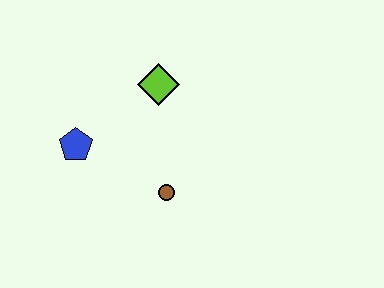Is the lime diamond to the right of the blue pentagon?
Yes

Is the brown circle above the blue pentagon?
No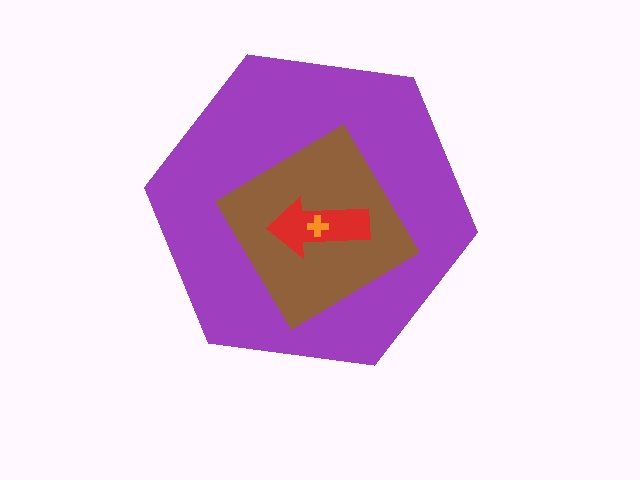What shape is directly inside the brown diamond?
The red arrow.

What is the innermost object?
The orange cross.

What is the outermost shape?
The purple hexagon.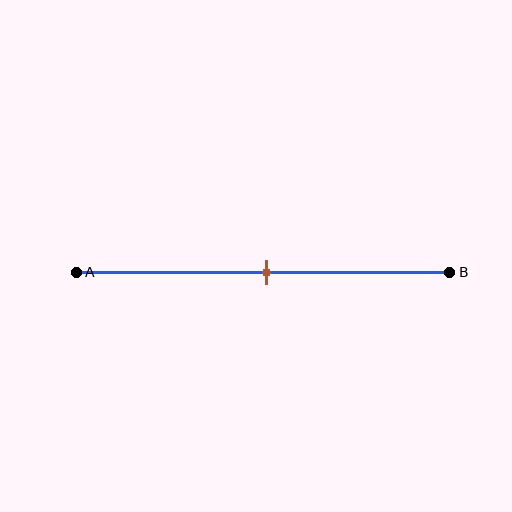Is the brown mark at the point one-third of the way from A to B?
No, the mark is at about 50% from A, not at the 33% one-third point.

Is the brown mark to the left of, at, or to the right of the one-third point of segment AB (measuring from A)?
The brown mark is to the right of the one-third point of segment AB.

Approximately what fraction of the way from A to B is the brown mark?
The brown mark is approximately 50% of the way from A to B.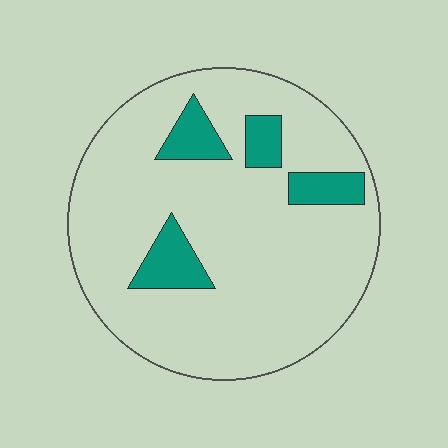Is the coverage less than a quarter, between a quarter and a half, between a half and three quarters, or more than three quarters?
Less than a quarter.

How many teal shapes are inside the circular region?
4.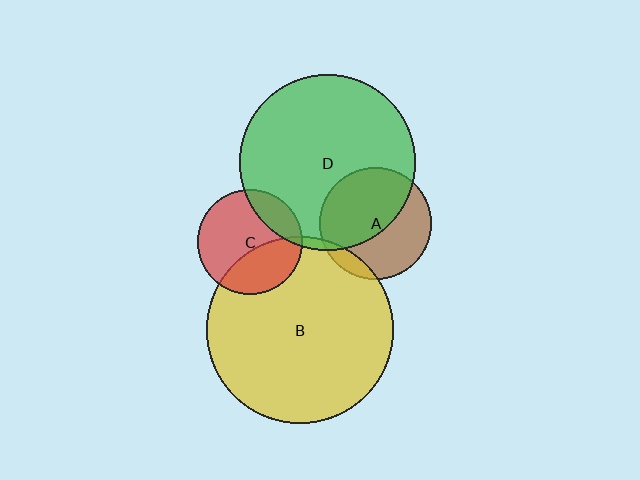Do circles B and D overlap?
Yes.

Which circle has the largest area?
Circle B (yellow).